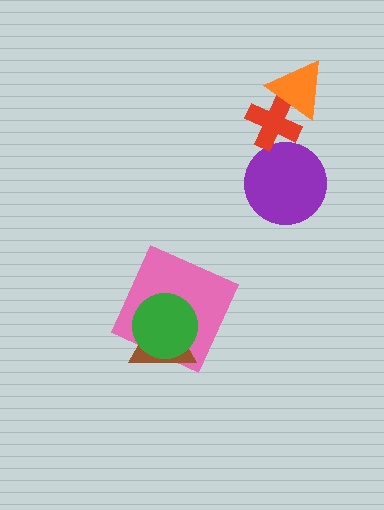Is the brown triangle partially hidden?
Yes, it is partially covered by another shape.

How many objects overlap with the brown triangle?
2 objects overlap with the brown triangle.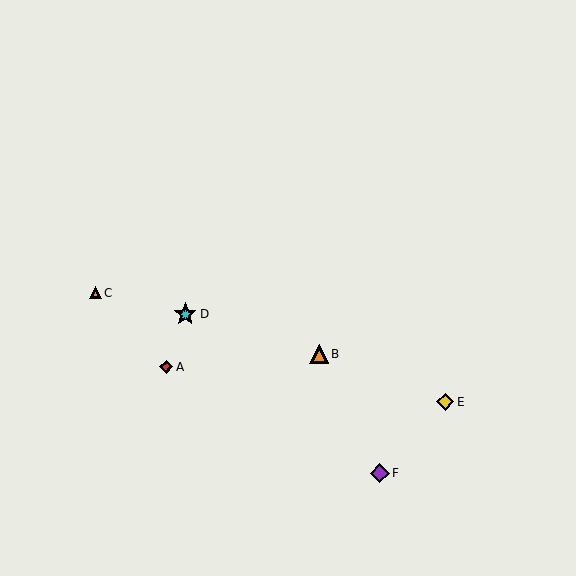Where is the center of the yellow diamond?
The center of the yellow diamond is at (445, 402).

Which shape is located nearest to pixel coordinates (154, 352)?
The red diamond (labeled A) at (166, 367) is nearest to that location.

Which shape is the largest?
The cyan star (labeled D) is the largest.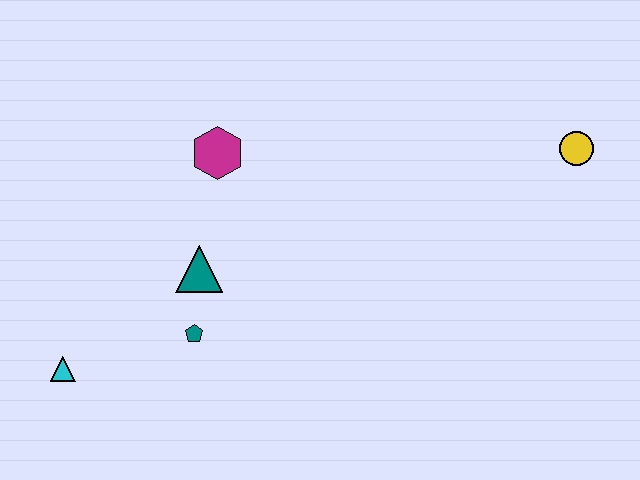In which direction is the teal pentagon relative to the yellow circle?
The teal pentagon is to the left of the yellow circle.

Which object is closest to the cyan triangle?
The teal pentagon is closest to the cyan triangle.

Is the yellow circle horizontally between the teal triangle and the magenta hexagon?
No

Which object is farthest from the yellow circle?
The cyan triangle is farthest from the yellow circle.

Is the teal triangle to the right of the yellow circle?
No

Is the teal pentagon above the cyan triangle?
Yes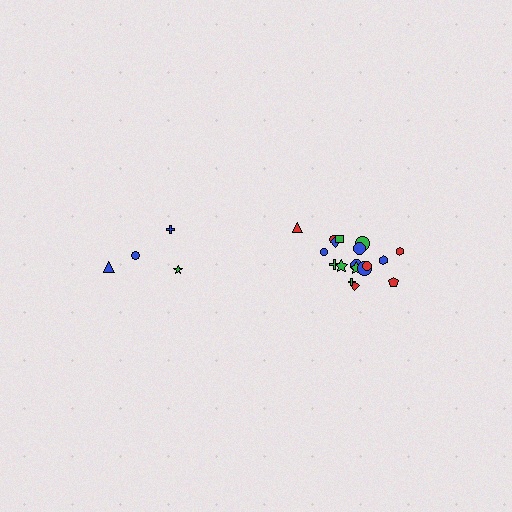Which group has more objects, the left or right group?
The right group.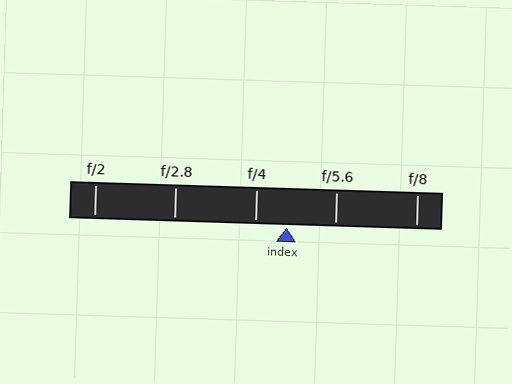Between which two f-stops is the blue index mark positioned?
The index mark is between f/4 and f/5.6.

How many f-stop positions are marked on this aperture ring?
There are 5 f-stop positions marked.